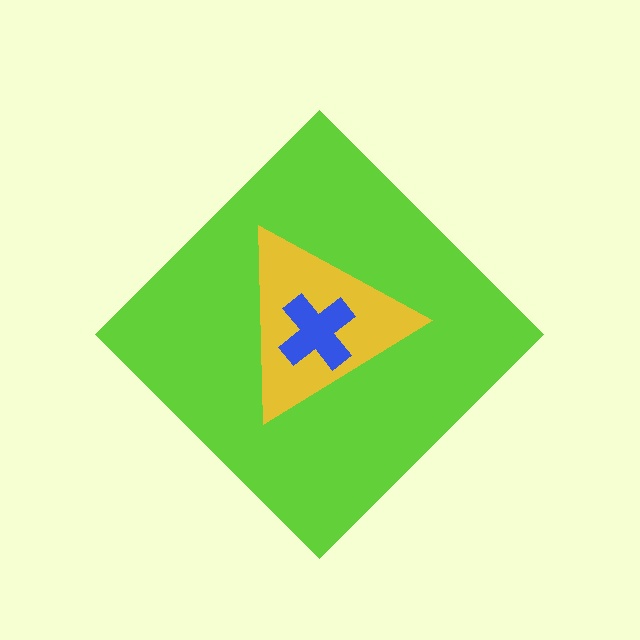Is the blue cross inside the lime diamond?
Yes.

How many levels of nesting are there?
3.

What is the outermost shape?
The lime diamond.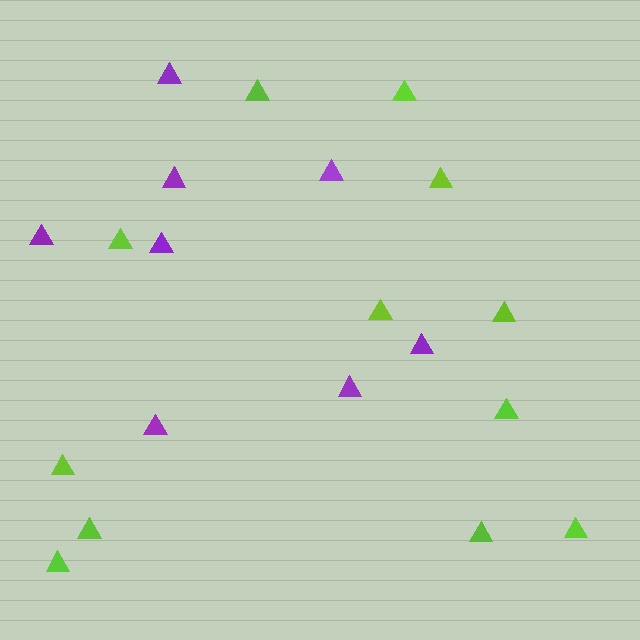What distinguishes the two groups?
There are 2 groups: one group of lime triangles (12) and one group of purple triangles (8).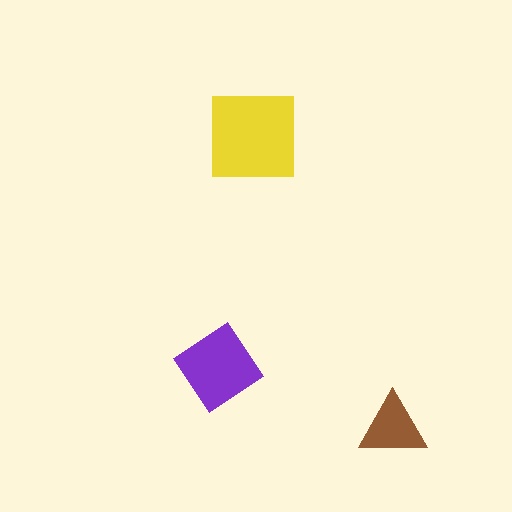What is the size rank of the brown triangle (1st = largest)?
3rd.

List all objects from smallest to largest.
The brown triangle, the purple diamond, the yellow square.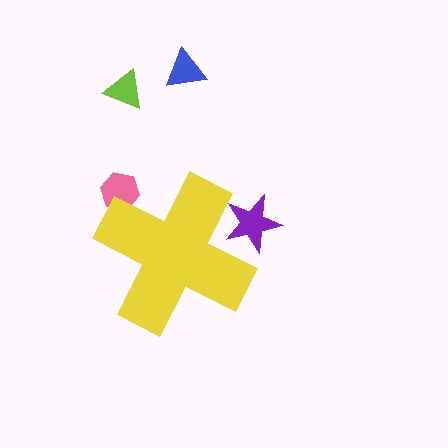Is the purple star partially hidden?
Yes, the purple star is partially hidden behind the yellow cross.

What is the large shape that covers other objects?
A yellow cross.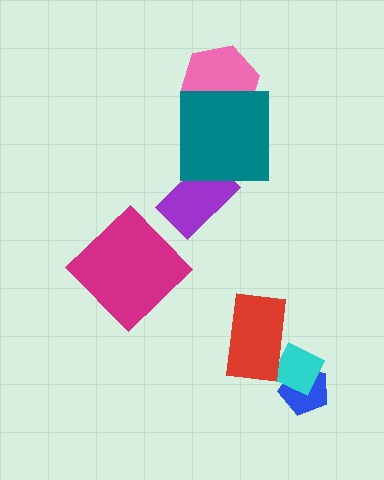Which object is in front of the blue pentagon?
The cyan diamond is in front of the blue pentagon.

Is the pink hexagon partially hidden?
Yes, it is partially covered by another shape.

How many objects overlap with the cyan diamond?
2 objects overlap with the cyan diamond.